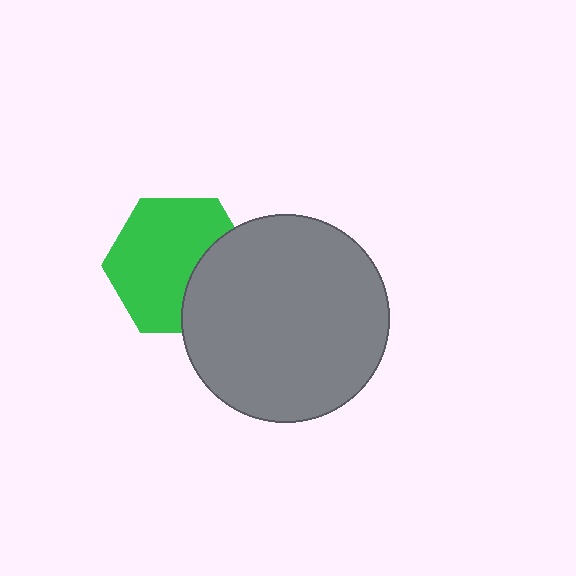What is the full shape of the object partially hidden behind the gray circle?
The partially hidden object is a green hexagon.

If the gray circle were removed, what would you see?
You would see the complete green hexagon.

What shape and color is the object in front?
The object in front is a gray circle.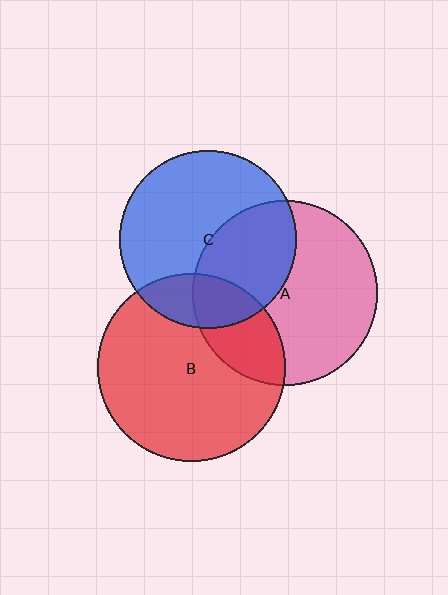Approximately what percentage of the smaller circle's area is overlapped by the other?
Approximately 40%.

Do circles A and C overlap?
Yes.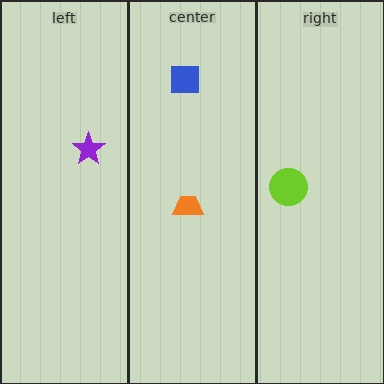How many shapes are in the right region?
1.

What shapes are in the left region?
The purple star.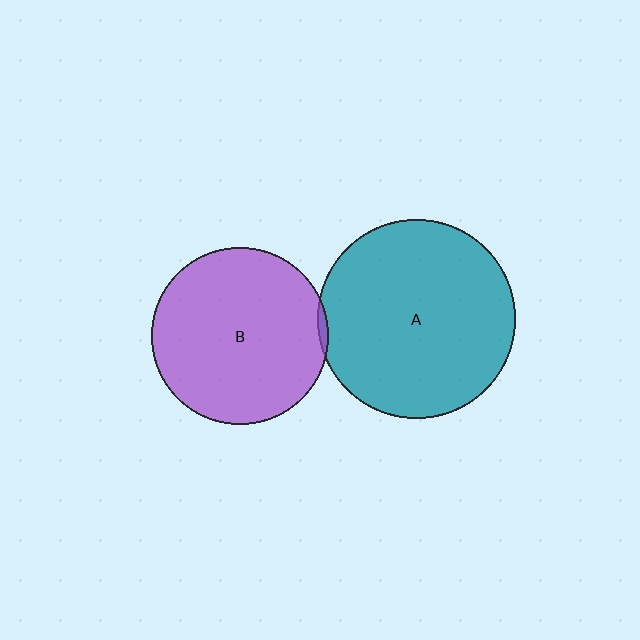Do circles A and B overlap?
Yes.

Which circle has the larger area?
Circle A (teal).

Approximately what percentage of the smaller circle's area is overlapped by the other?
Approximately 5%.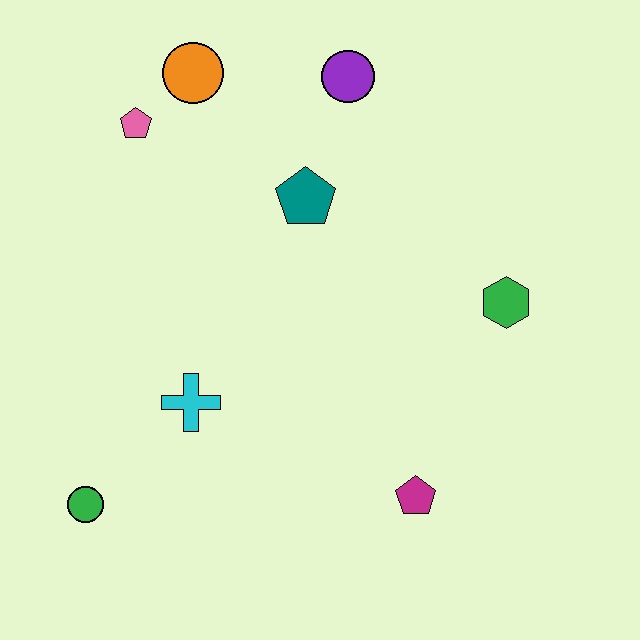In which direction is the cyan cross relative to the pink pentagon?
The cyan cross is below the pink pentagon.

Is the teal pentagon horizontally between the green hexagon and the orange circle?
Yes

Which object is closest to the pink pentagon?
The orange circle is closest to the pink pentagon.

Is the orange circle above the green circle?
Yes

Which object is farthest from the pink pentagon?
The magenta pentagon is farthest from the pink pentagon.